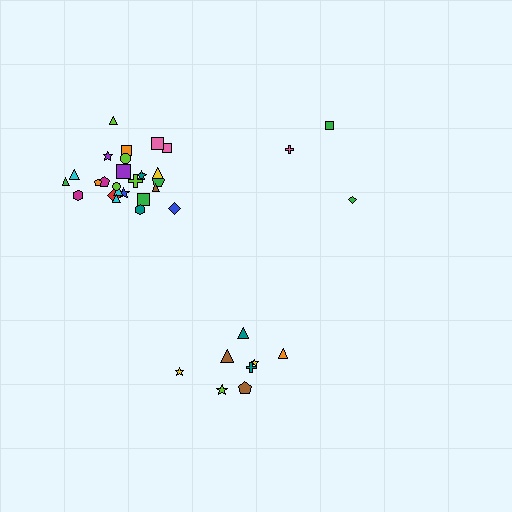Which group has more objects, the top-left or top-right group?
The top-left group.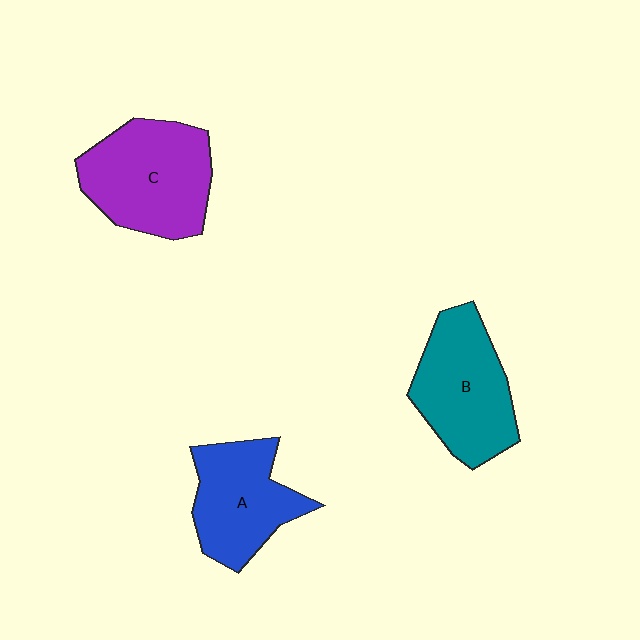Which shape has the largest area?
Shape C (purple).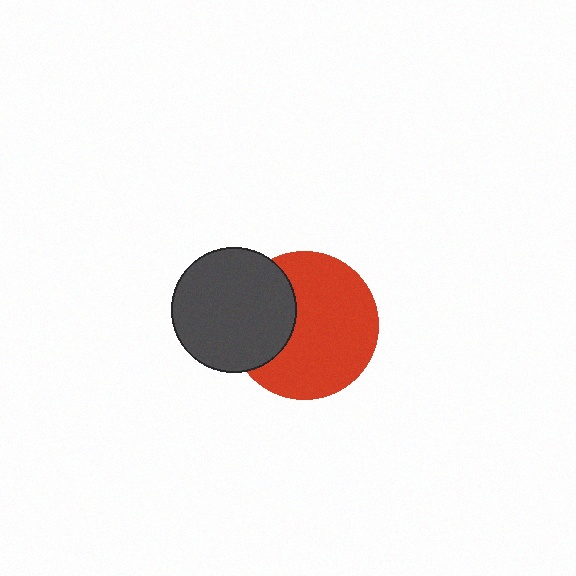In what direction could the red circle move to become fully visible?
The red circle could move right. That would shift it out from behind the dark gray circle entirely.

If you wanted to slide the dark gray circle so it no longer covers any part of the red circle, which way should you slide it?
Slide it left — that is the most direct way to separate the two shapes.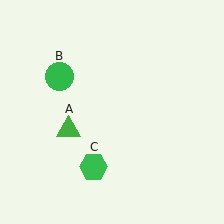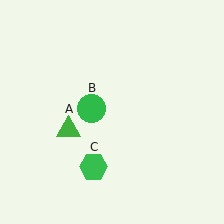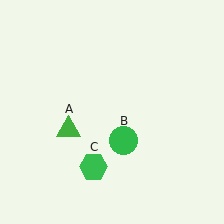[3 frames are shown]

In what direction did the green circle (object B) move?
The green circle (object B) moved down and to the right.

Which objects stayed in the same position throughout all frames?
Green triangle (object A) and green hexagon (object C) remained stationary.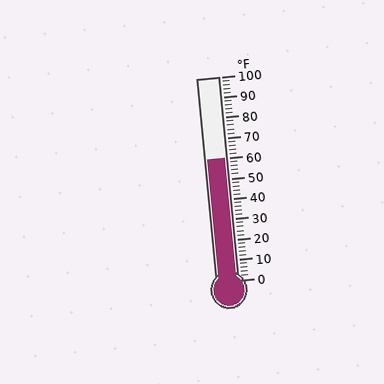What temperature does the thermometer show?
The thermometer shows approximately 60°F.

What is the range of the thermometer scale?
The thermometer scale ranges from 0°F to 100°F.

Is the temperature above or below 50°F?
The temperature is above 50°F.